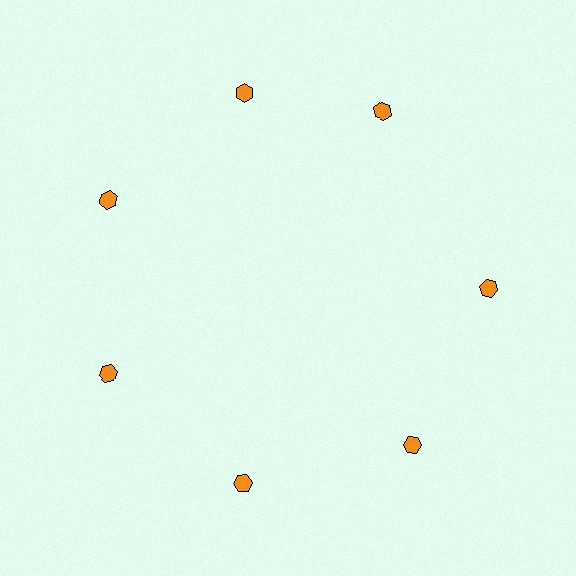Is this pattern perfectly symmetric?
No. The 7 orange hexagons are arranged in a ring, but one element near the 1 o'clock position is rotated out of alignment along the ring, breaking the 7-fold rotational symmetry.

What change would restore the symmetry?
The symmetry would be restored by rotating it back into even spacing with its neighbors so that all 7 hexagons sit at equal angles and equal distance from the center.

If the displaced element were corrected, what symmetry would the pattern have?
It would have 7-fold rotational symmetry — the pattern would map onto itself every 51 degrees.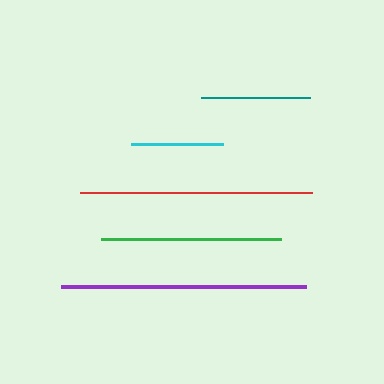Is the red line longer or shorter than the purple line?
The purple line is longer than the red line.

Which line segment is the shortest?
The cyan line is the shortest at approximately 93 pixels.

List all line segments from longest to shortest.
From longest to shortest: purple, red, green, teal, cyan.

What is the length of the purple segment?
The purple segment is approximately 245 pixels long.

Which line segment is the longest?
The purple line is the longest at approximately 245 pixels.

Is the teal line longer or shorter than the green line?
The green line is longer than the teal line.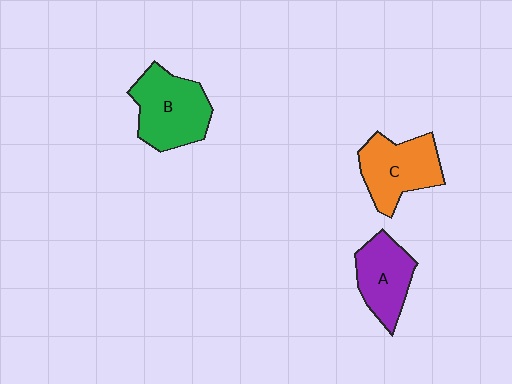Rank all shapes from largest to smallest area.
From largest to smallest: B (green), C (orange), A (purple).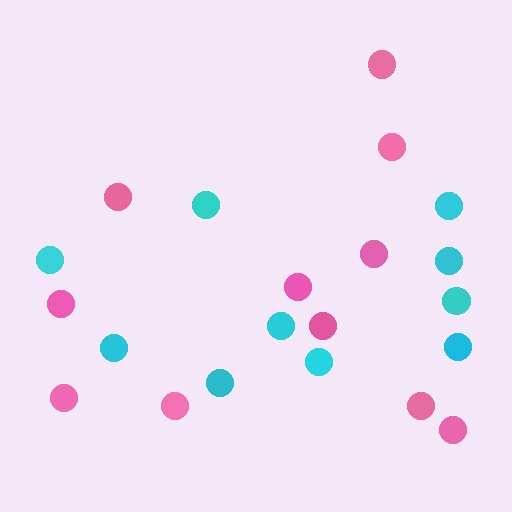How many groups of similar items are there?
There are 2 groups: one group of pink circles (11) and one group of cyan circles (10).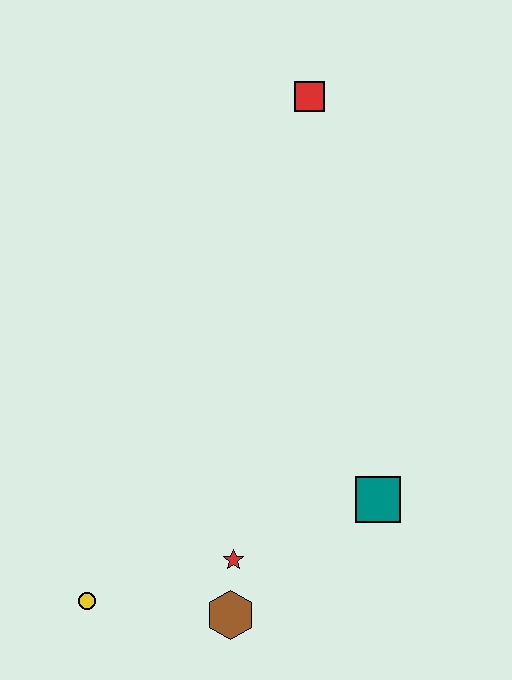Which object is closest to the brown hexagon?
The red star is closest to the brown hexagon.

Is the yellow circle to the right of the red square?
No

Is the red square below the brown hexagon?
No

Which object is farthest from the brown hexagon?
The red square is farthest from the brown hexagon.